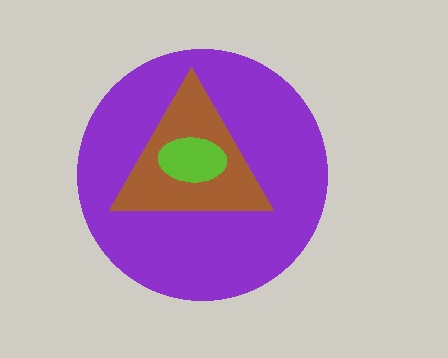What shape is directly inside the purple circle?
The brown triangle.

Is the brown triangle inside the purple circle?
Yes.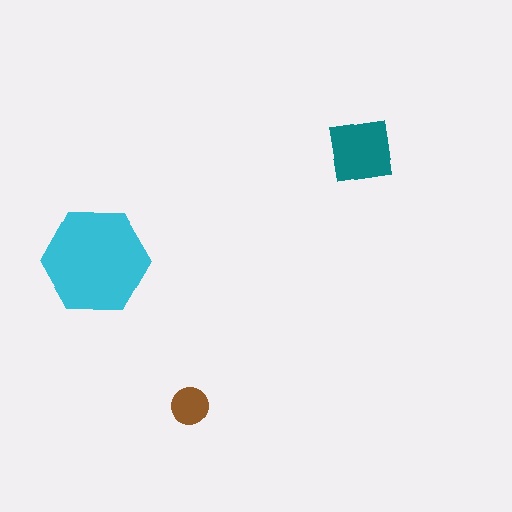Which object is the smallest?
The brown circle.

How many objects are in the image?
There are 3 objects in the image.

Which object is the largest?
The cyan hexagon.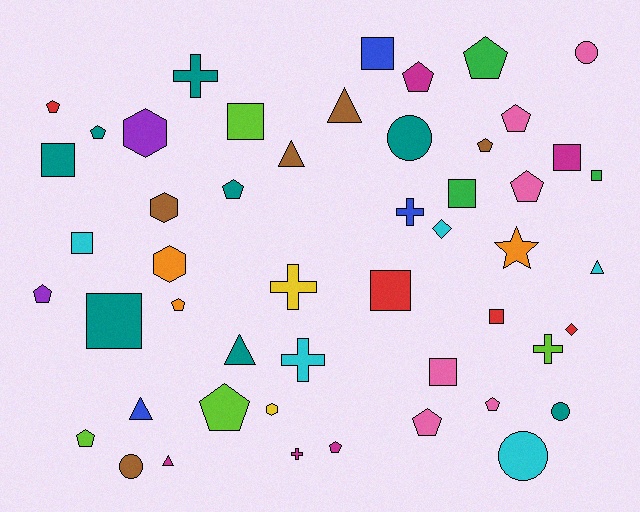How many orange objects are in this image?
There are 3 orange objects.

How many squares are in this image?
There are 11 squares.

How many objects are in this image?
There are 50 objects.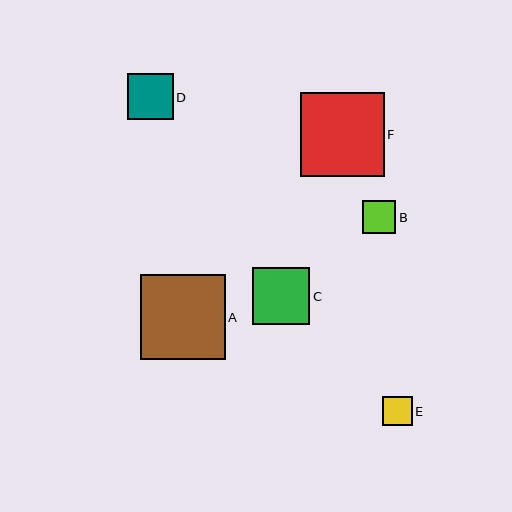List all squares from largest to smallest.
From largest to smallest: A, F, C, D, B, E.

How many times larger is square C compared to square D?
Square C is approximately 1.3 times the size of square D.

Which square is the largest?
Square A is the largest with a size of approximately 85 pixels.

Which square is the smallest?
Square E is the smallest with a size of approximately 29 pixels.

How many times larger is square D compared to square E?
Square D is approximately 1.5 times the size of square E.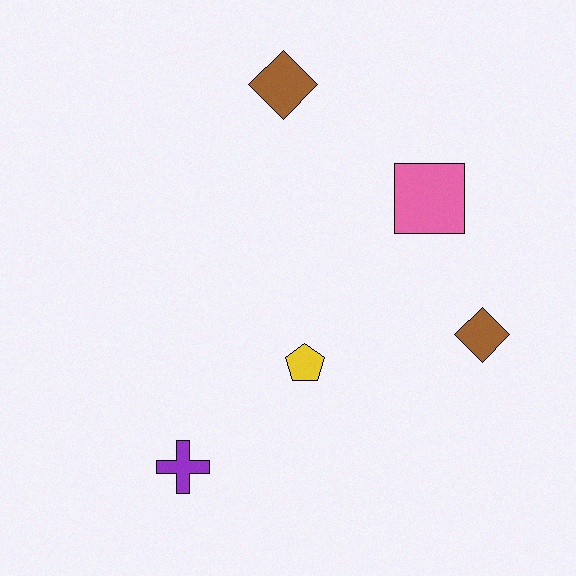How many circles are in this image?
There are no circles.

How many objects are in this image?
There are 5 objects.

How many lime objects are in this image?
There are no lime objects.